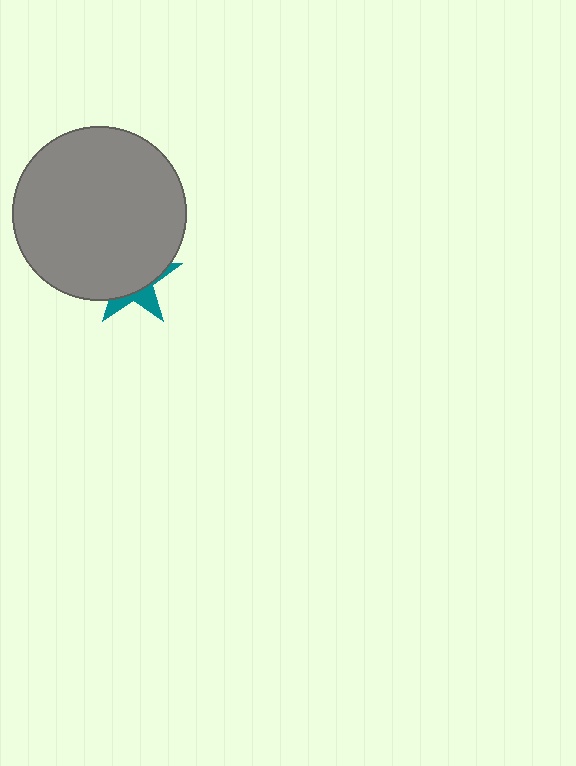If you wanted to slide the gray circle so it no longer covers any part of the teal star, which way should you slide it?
Slide it up — that is the most direct way to separate the two shapes.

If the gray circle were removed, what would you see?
You would see the complete teal star.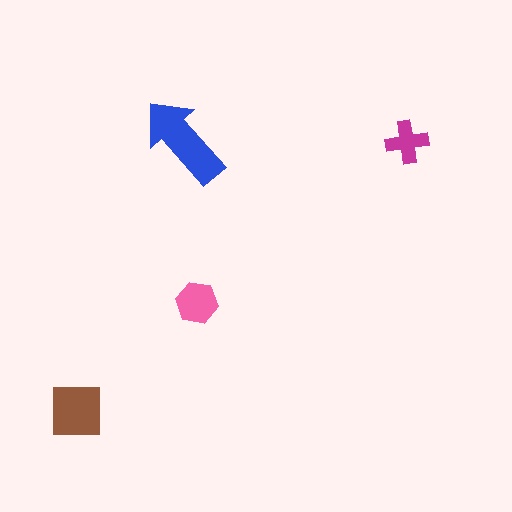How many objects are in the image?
There are 4 objects in the image.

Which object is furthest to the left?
The brown square is leftmost.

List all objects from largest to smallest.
The blue arrow, the brown square, the pink hexagon, the magenta cross.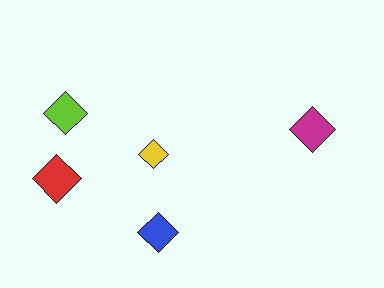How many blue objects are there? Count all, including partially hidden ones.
There is 1 blue object.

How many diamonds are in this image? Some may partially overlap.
There are 5 diamonds.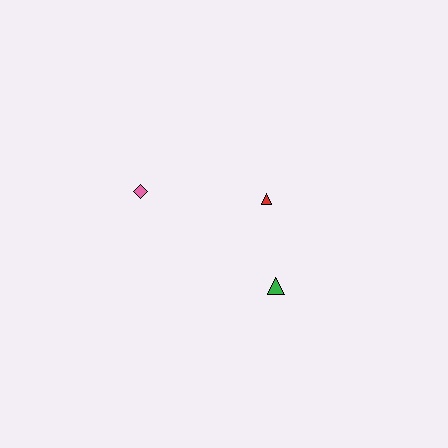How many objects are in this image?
There are 3 objects.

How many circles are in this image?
There are no circles.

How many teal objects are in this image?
There are no teal objects.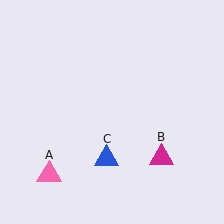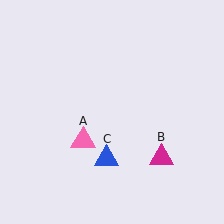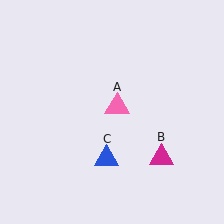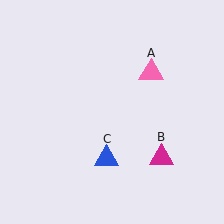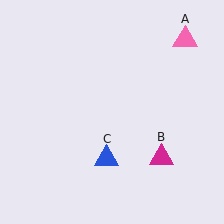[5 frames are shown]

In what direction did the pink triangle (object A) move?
The pink triangle (object A) moved up and to the right.